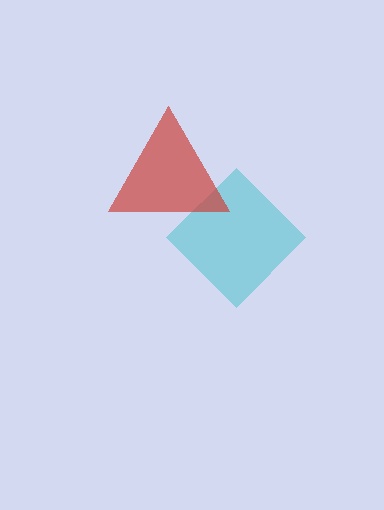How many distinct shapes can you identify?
There are 2 distinct shapes: a cyan diamond, a red triangle.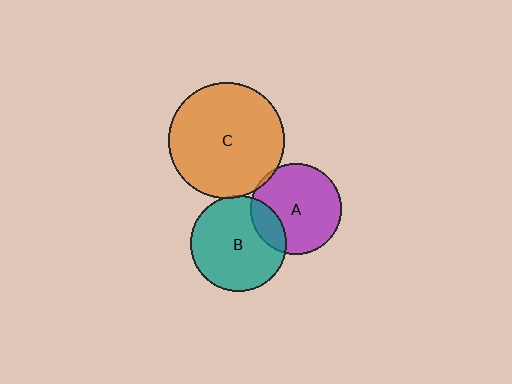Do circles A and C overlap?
Yes.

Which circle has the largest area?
Circle C (orange).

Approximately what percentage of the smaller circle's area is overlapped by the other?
Approximately 5%.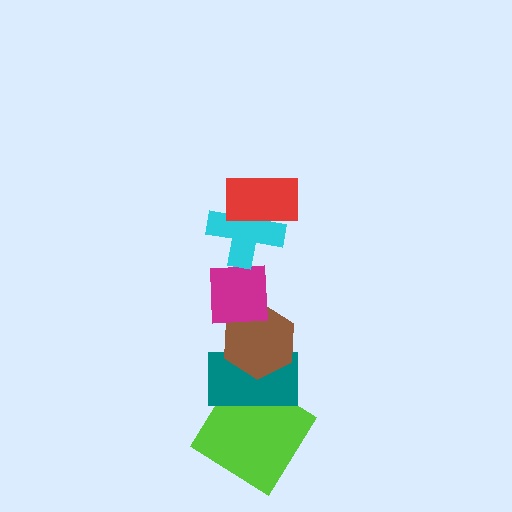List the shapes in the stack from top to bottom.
From top to bottom: the red rectangle, the cyan cross, the magenta square, the brown hexagon, the teal rectangle, the lime diamond.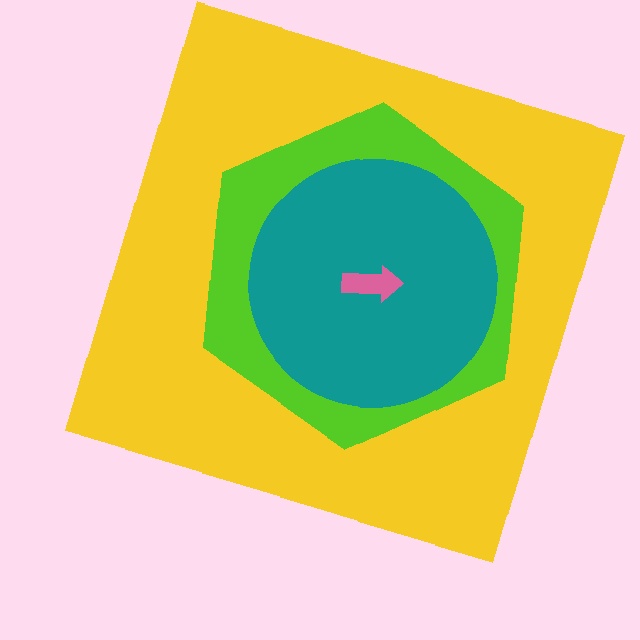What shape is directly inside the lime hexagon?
The teal circle.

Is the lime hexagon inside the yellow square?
Yes.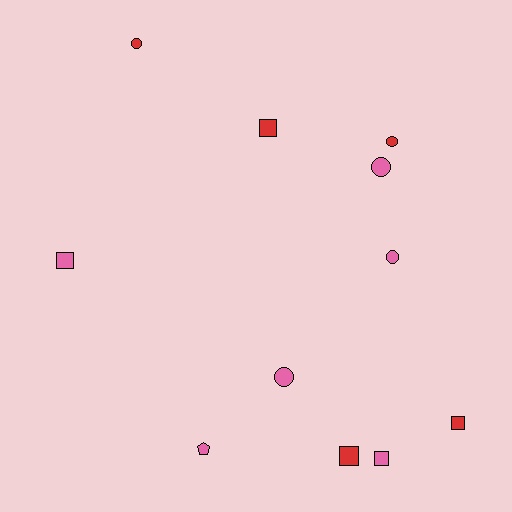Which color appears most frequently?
Pink, with 6 objects.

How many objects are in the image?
There are 11 objects.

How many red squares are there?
There are 3 red squares.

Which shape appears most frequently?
Circle, with 5 objects.